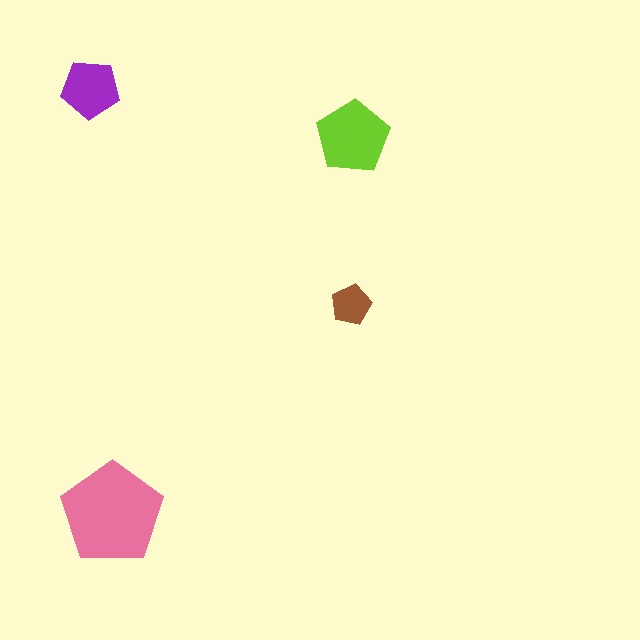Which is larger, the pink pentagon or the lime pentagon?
The pink one.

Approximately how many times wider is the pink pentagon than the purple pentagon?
About 1.5 times wider.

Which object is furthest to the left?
The purple pentagon is leftmost.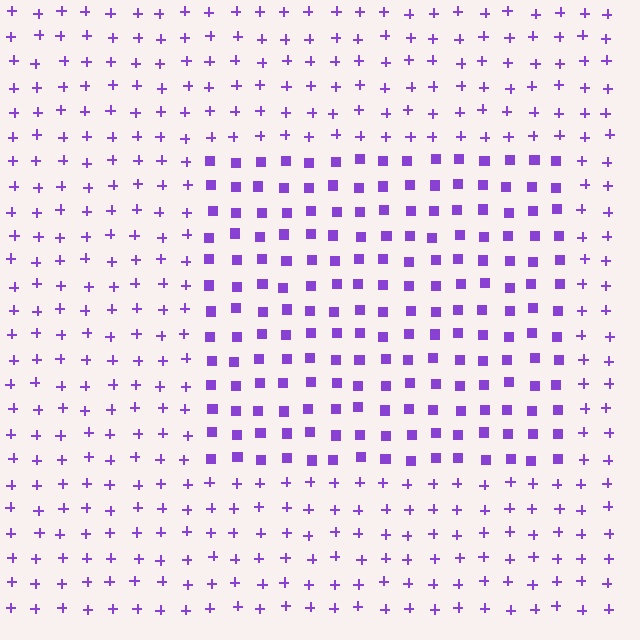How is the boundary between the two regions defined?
The boundary is defined by a change in element shape: squares inside vs. plus signs outside. All elements share the same color and spacing.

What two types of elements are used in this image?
The image uses squares inside the rectangle region and plus signs outside it.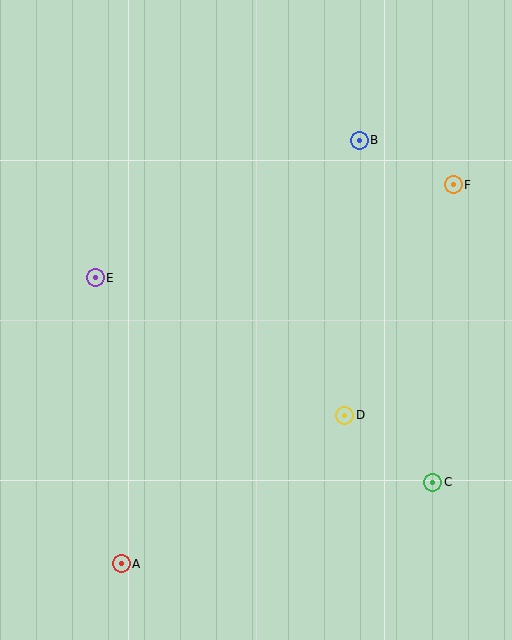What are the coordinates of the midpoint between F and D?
The midpoint between F and D is at (399, 300).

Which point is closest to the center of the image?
Point D at (345, 415) is closest to the center.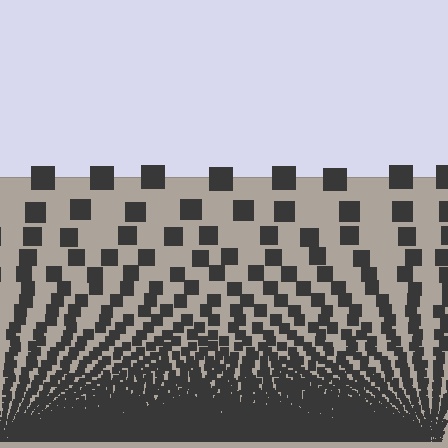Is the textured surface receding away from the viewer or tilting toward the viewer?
The surface appears to tilt toward the viewer. Texture elements get larger and sparser toward the top.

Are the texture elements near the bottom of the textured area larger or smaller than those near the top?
Smaller. The gradient is inverted — elements near the bottom are smaller and denser.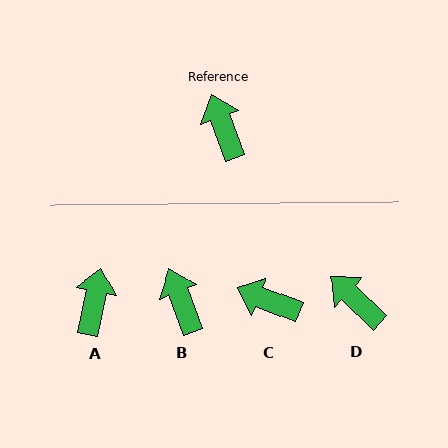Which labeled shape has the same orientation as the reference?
B.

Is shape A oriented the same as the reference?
No, it is off by about 32 degrees.